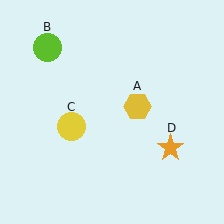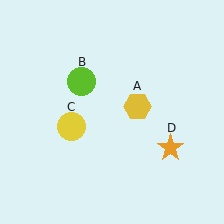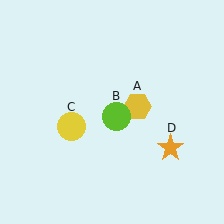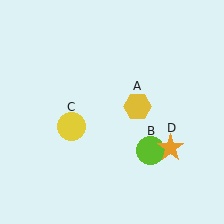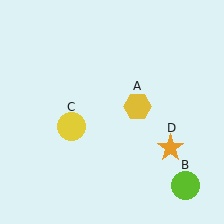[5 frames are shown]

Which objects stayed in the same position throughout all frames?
Yellow hexagon (object A) and yellow circle (object C) and orange star (object D) remained stationary.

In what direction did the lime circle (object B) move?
The lime circle (object B) moved down and to the right.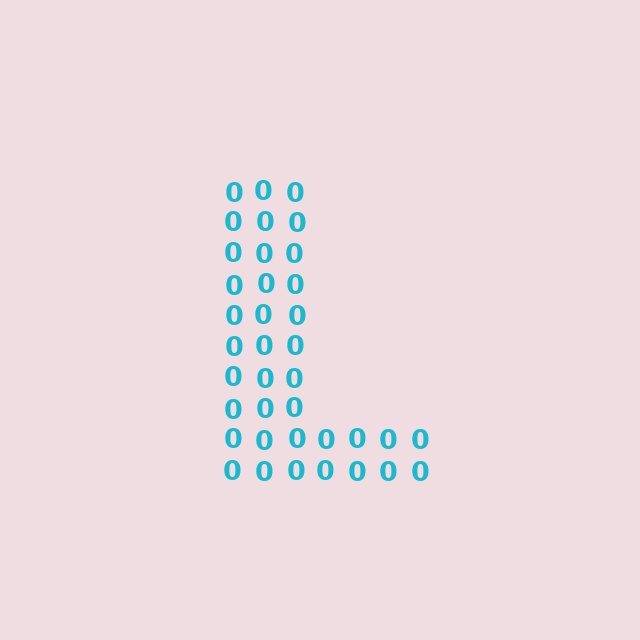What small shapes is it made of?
It is made of small digit 0's.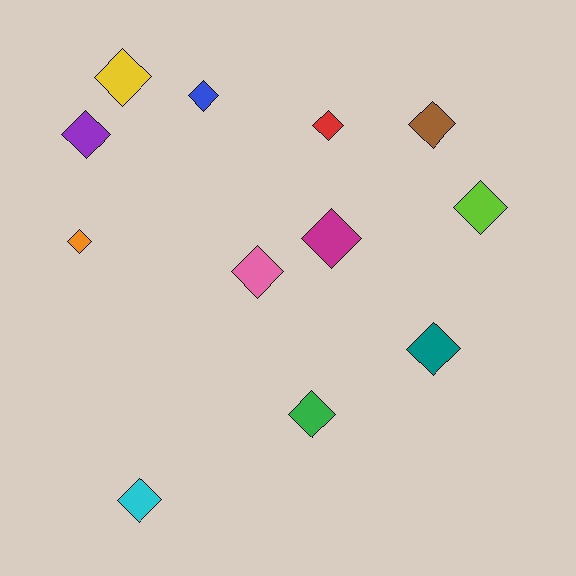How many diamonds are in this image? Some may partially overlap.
There are 12 diamonds.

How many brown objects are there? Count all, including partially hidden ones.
There is 1 brown object.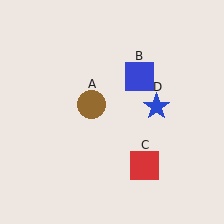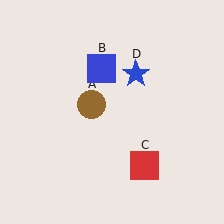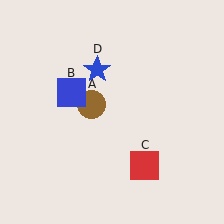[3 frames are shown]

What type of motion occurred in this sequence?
The blue square (object B), blue star (object D) rotated counterclockwise around the center of the scene.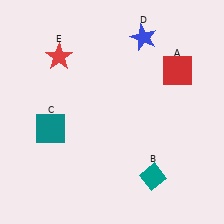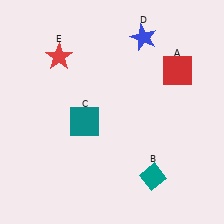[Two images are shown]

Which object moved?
The teal square (C) moved right.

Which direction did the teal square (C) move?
The teal square (C) moved right.